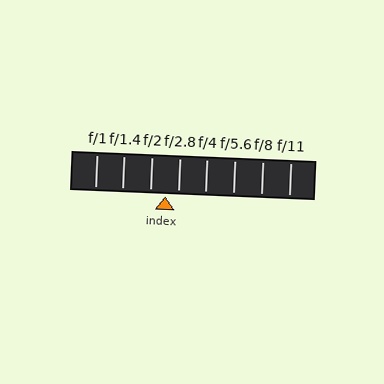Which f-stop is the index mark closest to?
The index mark is closest to f/2.8.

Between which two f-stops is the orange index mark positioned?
The index mark is between f/2 and f/2.8.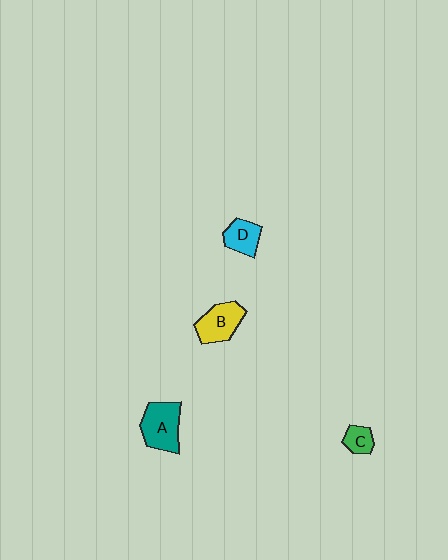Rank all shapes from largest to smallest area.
From largest to smallest: A (teal), B (yellow), D (cyan), C (green).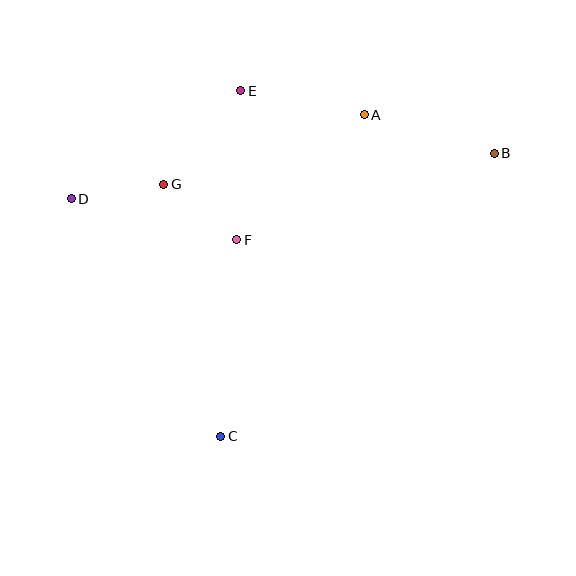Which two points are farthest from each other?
Points B and D are farthest from each other.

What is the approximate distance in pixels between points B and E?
The distance between B and E is approximately 261 pixels.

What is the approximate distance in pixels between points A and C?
The distance between A and C is approximately 352 pixels.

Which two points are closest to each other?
Points F and G are closest to each other.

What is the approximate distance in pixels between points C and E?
The distance between C and E is approximately 346 pixels.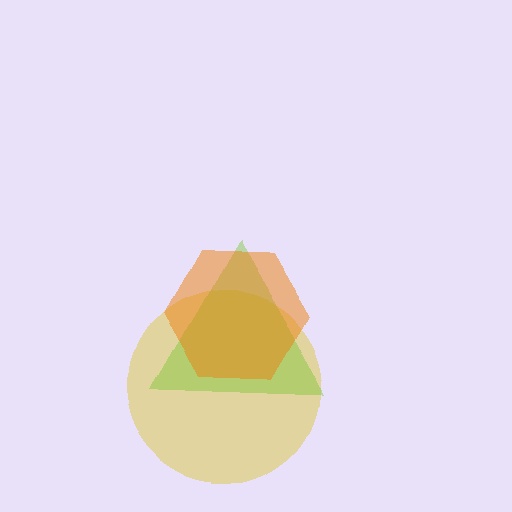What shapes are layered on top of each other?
The layered shapes are: a yellow circle, a lime triangle, an orange hexagon.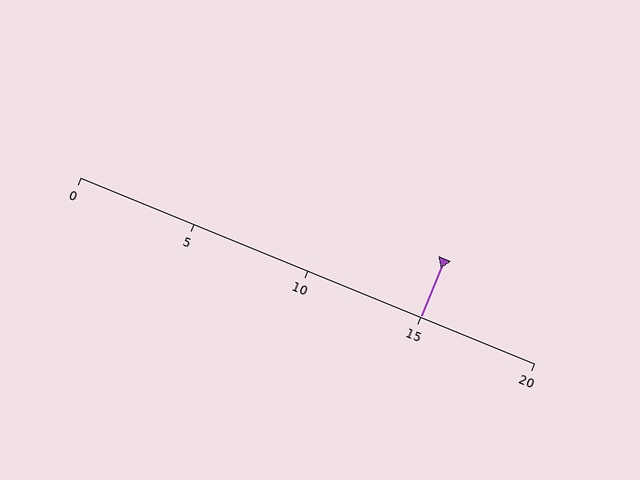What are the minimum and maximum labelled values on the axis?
The axis runs from 0 to 20.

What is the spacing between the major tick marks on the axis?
The major ticks are spaced 5 apart.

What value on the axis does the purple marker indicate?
The marker indicates approximately 15.